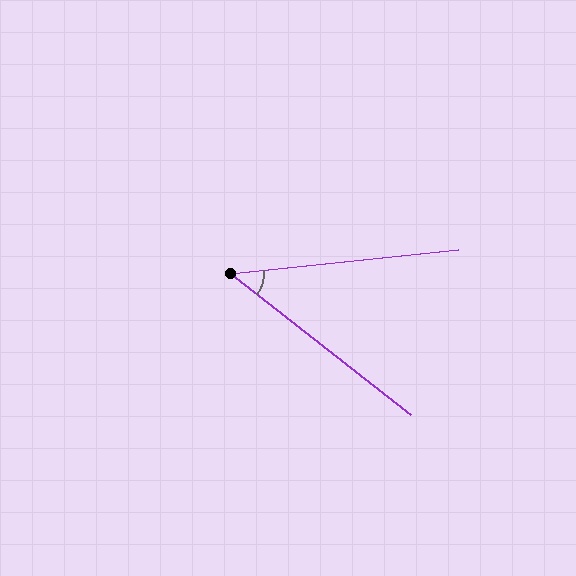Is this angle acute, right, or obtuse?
It is acute.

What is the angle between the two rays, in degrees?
Approximately 44 degrees.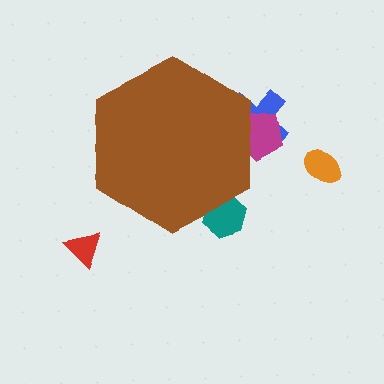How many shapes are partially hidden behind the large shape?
3 shapes are partially hidden.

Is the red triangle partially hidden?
No, the red triangle is fully visible.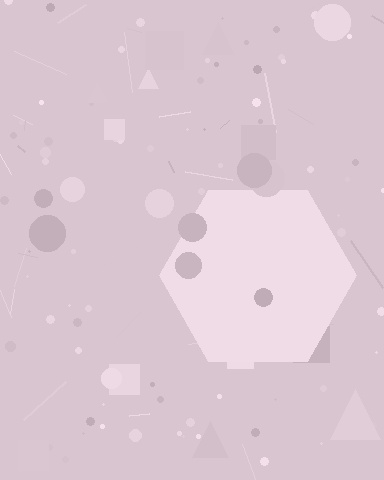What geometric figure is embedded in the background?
A hexagon is embedded in the background.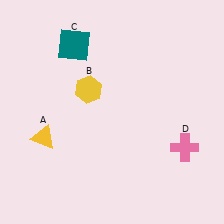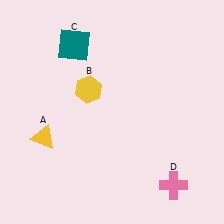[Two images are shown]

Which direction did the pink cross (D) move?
The pink cross (D) moved down.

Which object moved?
The pink cross (D) moved down.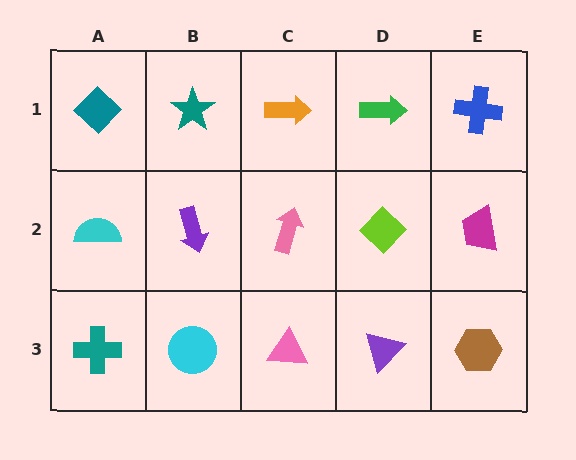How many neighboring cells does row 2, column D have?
4.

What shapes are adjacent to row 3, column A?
A cyan semicircle (row 2, column A), a cyan circle (row 3, column B).